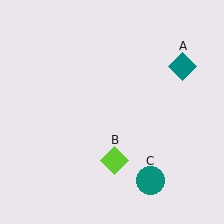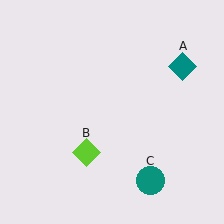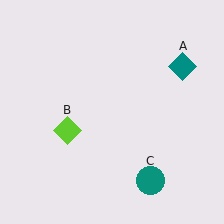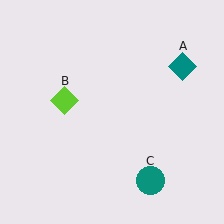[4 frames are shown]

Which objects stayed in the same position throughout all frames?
Teal diamond (object A) and teal circle (object C) remained stationary.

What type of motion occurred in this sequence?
The lime diamond (object B) rotated clockwise around the center of the scene.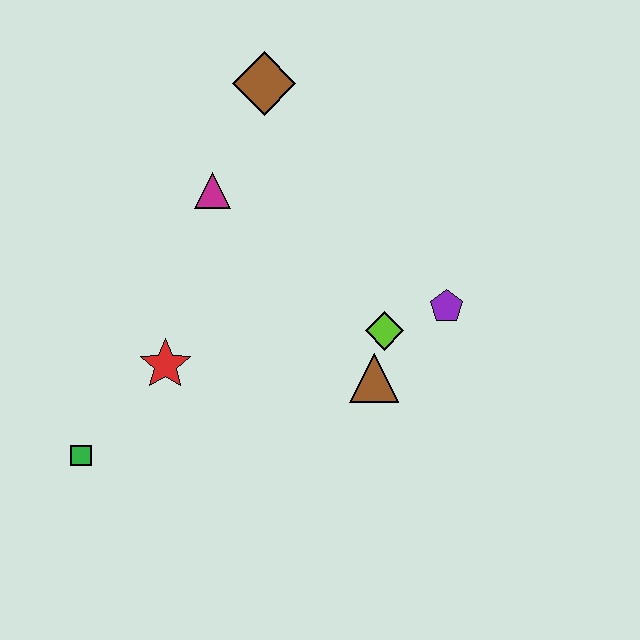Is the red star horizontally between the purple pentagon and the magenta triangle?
No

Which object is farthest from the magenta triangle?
The green square is farthest from the magenta triangle.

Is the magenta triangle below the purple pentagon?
No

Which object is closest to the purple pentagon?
The lime diamond is closest to the purple pentagon.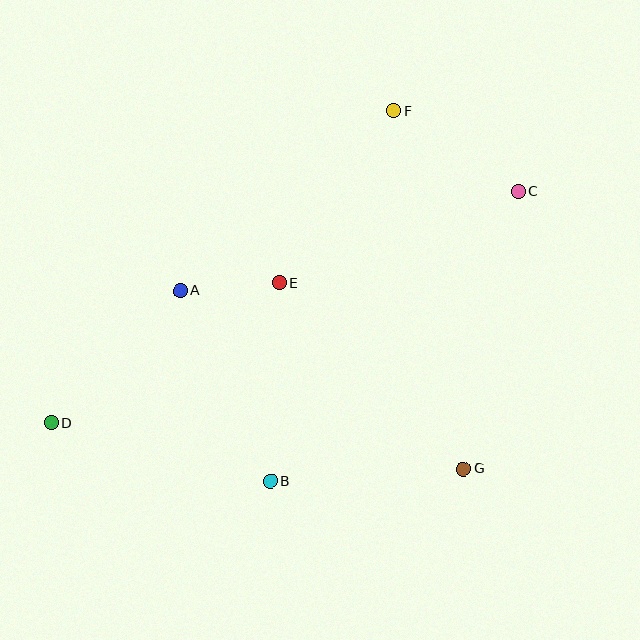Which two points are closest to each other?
Points A and E are closest to each other.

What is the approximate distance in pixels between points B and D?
The distance between B and D is approximately 227 pixels.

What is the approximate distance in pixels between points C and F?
The distance between C and F is approximately 148 pixels.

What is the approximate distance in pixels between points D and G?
The distance between D and G is approximately 415 pixels.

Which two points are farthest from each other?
Points C and D are farthest from each other.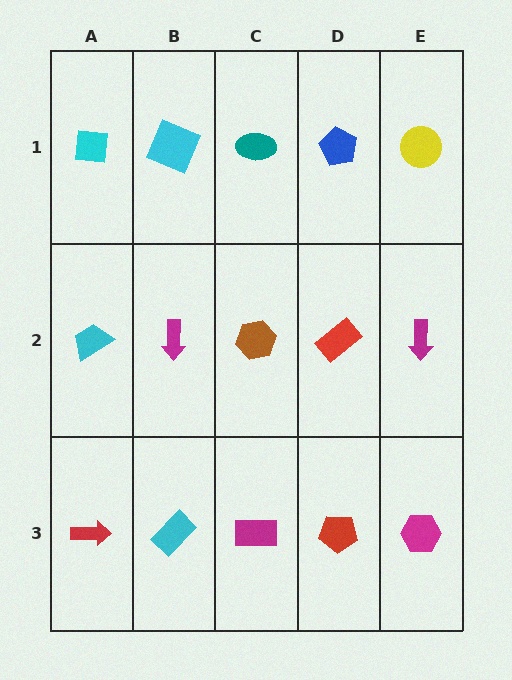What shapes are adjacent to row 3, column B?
A magenta arrow (row 2, column B), a red arrow (row 3, column A), a magenta rectangle (row 3, column C).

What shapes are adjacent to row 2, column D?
A blue pentagon (row 1, column D), a red pentagon (row 3, column D), a brown hexagon (row 2, column C), a magenta arrow (row 2, column E).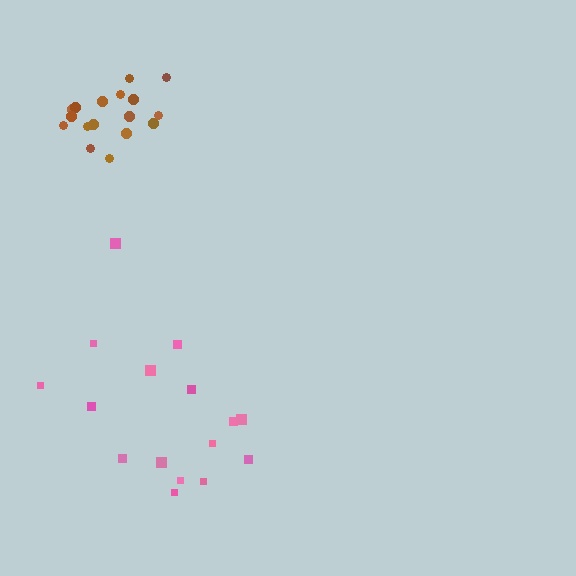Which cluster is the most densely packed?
Brown.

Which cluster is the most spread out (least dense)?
Pink.